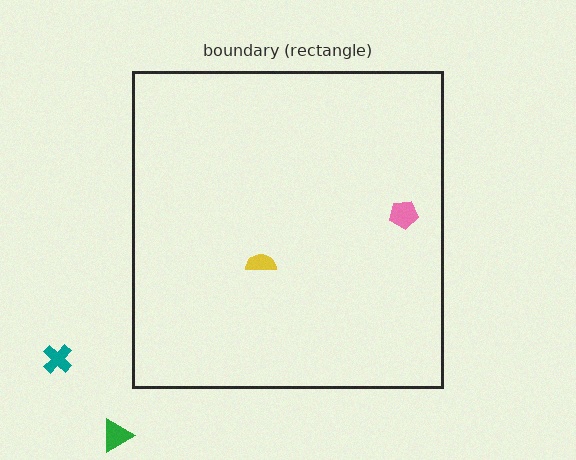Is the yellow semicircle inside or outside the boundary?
Inside.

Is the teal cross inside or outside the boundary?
Outside.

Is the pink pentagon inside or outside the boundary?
Inside.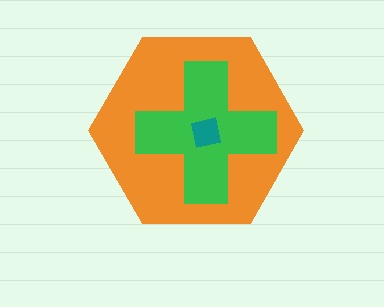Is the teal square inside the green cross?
Yes.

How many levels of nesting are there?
3.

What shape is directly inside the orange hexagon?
The green cross.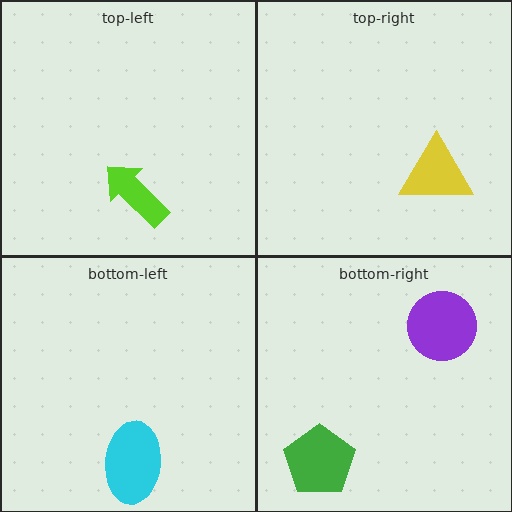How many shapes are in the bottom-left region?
1.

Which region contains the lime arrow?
The top-left region.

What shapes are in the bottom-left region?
The cyan ellipse.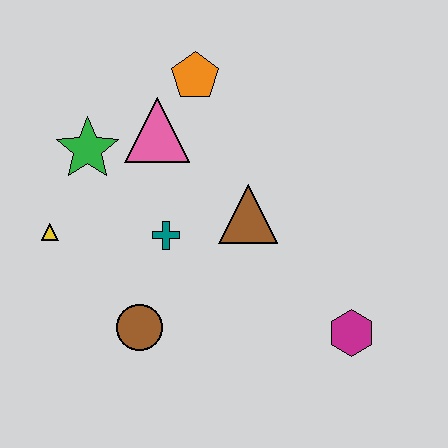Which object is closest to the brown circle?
The teal cross is closest to the brown circle.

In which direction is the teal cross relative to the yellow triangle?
The teal cross is to the right of the yellow triangle.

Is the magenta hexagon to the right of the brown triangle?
Yes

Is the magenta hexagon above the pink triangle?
No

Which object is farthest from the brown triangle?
The yellow triangle is farthest from the brown triangle.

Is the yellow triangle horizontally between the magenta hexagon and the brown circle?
No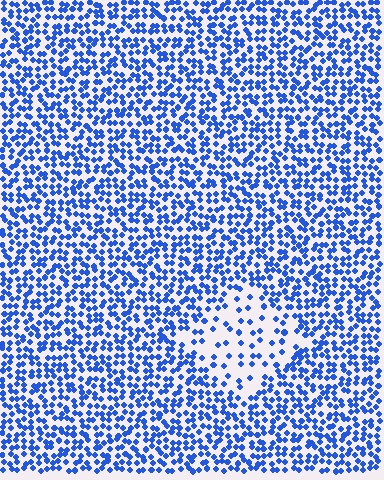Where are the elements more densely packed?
The elements are more densely packed outside the diamond boundary.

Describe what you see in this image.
The image contains small blue elements arranged at two different densities. A diamond-shaped region is visible where the elements are less densely packed than the surrounding area.